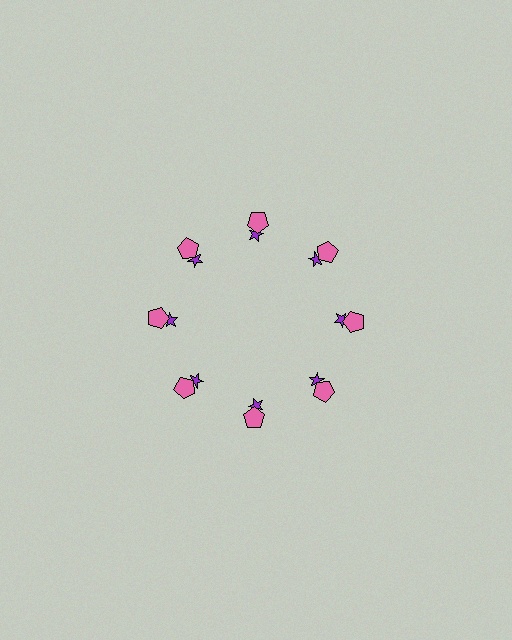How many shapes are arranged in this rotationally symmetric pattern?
There are 16 shapes, arranged in 8 groups of 2.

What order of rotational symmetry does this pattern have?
This pattern has 8-fold rotational symmetry.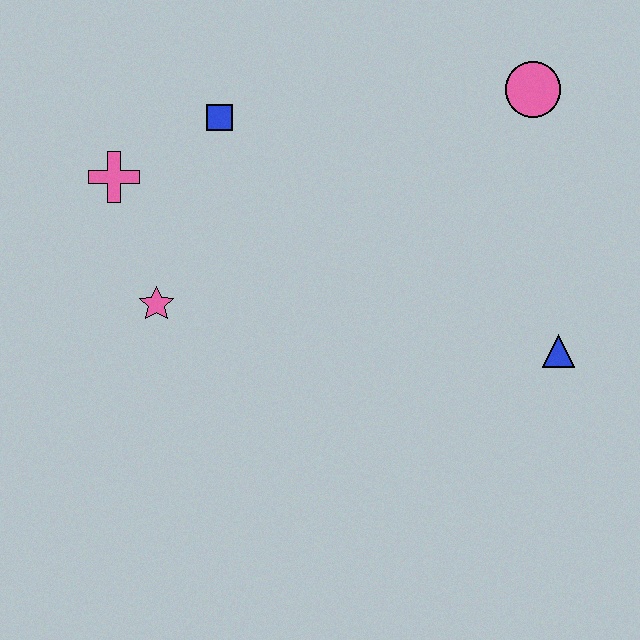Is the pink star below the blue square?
Yes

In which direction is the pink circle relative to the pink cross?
The pink circle is to the right of the pink cross.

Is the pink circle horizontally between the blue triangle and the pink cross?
Yes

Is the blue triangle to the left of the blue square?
No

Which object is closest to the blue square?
The pink cross is closest to the blue square.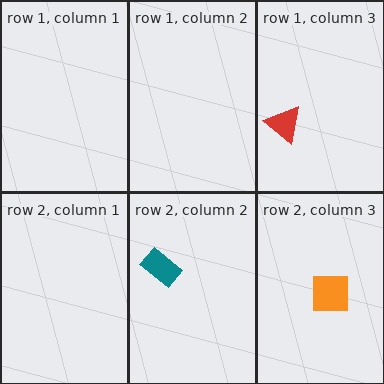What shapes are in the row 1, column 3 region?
The red triangle.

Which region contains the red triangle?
The row 1, column 3 region.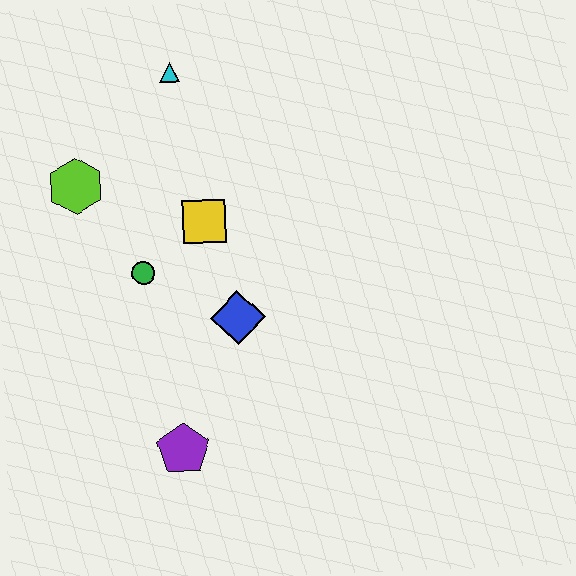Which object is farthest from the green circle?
The cyan triangle is farthest from the green circle.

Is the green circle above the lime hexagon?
No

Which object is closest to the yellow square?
The green circle is closest to the yellow square.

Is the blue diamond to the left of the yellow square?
No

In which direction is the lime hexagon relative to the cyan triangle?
The lime hexagon is below the cyan triangle.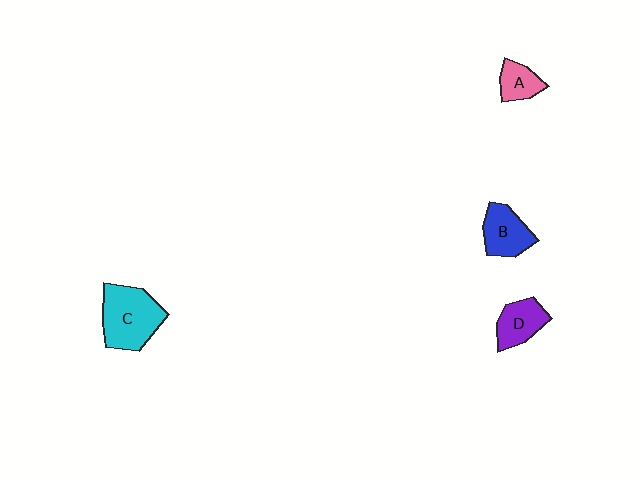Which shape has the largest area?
Shape C (cyan).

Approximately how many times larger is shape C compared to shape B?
Approximately 1.6 times.